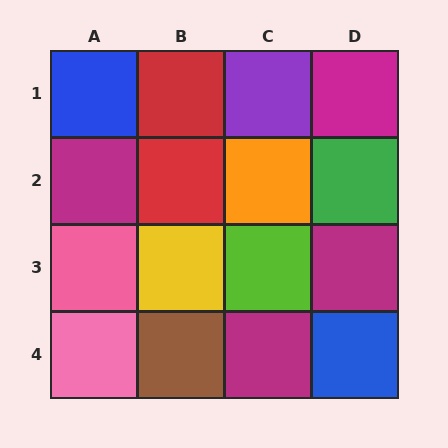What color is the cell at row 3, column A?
Pink.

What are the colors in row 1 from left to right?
Blue, red, purple, magenta.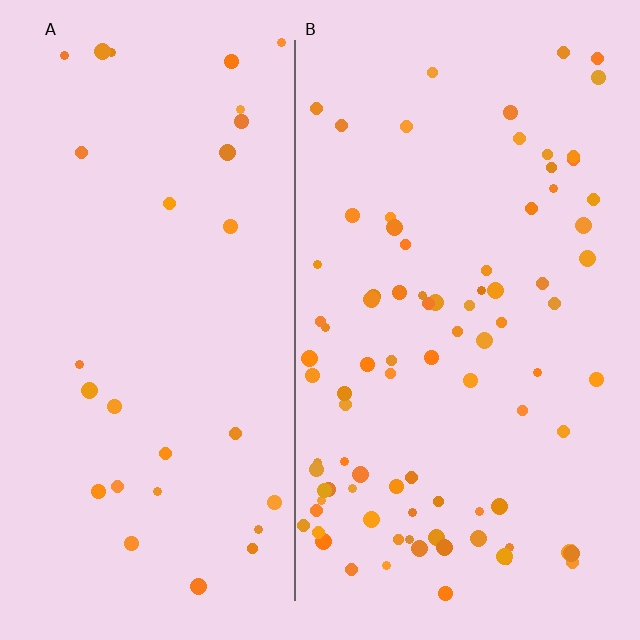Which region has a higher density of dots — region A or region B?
B (the right).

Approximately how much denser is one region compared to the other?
Approximately 3.1× — region B over region A.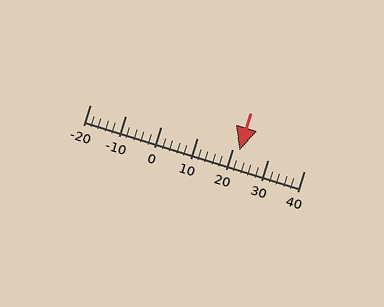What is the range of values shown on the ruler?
The ruler shows values from -20 to 40.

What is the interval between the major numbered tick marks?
The major tick marks are spaced 10 units apart.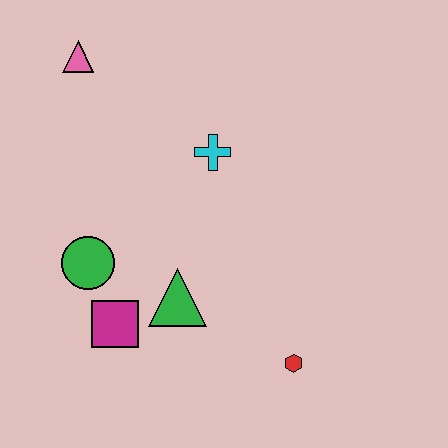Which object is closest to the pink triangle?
The cyan cross is closest to the pink triangle.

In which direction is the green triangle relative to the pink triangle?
The green triangle is below the pink triangle.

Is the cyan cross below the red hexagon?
No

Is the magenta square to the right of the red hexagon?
No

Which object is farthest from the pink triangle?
The red hexagon is farthest from the pink triangle.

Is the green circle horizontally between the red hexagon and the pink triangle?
Yes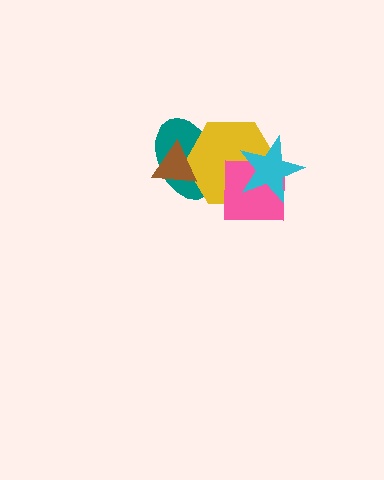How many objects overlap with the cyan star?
2 objects overlap with the cyan star.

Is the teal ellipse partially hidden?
Yes, it is partially covered by another shape.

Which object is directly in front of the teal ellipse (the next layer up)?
The yellow hexagon is directly in front of the teal ellipse.